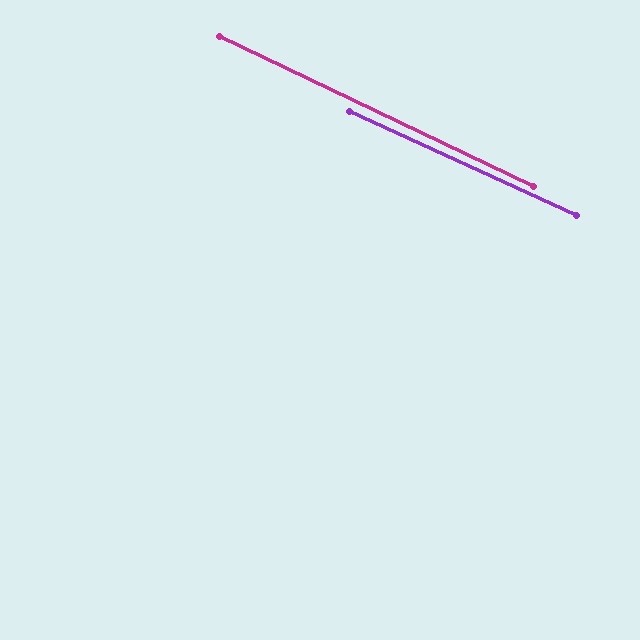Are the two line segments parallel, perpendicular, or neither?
Parallel — their directions differ by only 1.2°.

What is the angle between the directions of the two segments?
Approximately 1 degree.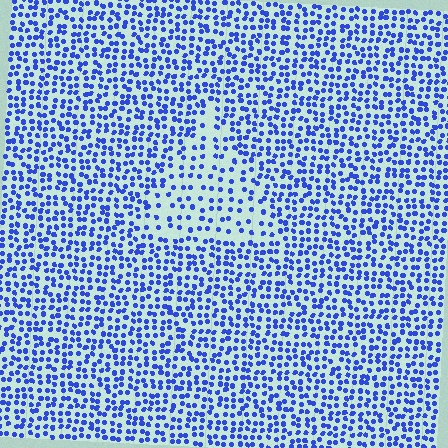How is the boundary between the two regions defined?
The boundary is defined by a change in element density (approximately 1.9x ratio). All elements are the same color, size, and shape.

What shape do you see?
I see a triangle.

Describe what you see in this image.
The image contains small blue elements arranged at two different densities. A triangle-shaped region is visible where the elements are less densely packed than the surrounding area.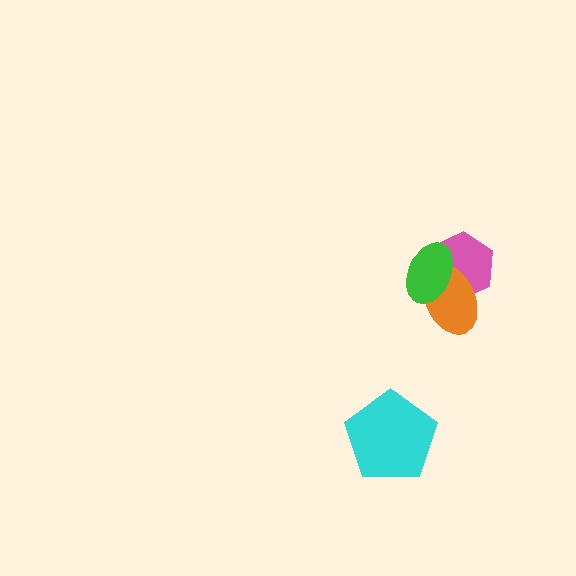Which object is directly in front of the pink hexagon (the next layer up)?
The orange ellipse is directly in front of the pink hexagon.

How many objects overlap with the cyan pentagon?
0 objects overlap with the cyan pentagon.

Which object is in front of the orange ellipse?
The green ellipse is in front of the orange ellipse.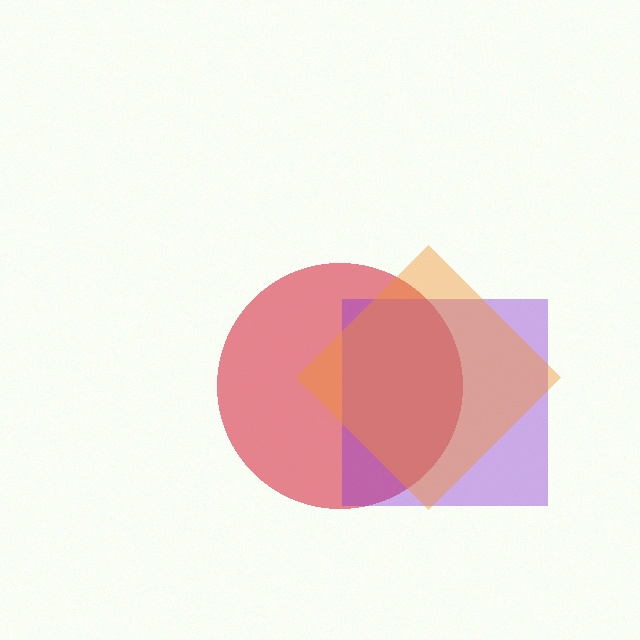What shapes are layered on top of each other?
The layered shapes are: a red circle, a purple square, an orange diamond.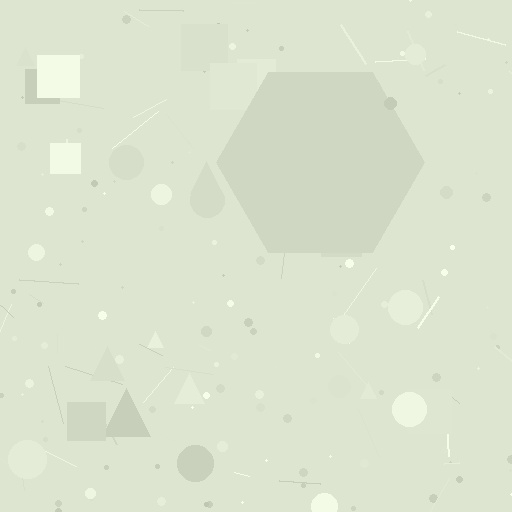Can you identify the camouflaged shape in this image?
The camouflaged shape is a hexagon.